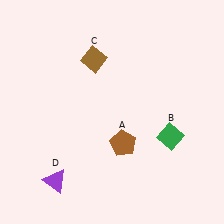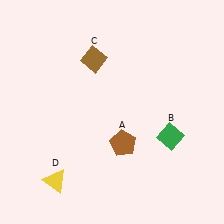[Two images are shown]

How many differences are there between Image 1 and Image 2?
There is 1 difference between the two images.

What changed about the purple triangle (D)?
In Image 1, D is purple. In Image 2, it changed to yellow.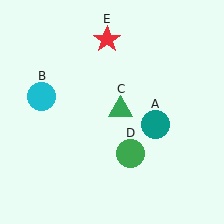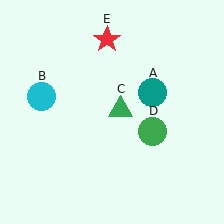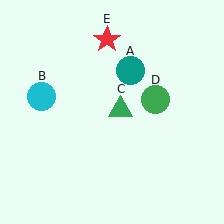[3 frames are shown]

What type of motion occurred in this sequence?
The teal circle (object A), green circle (object D) rotated counterclockwise around the center of the scene.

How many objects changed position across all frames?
2 objects changed position: teal circle (object A), green circle (object D).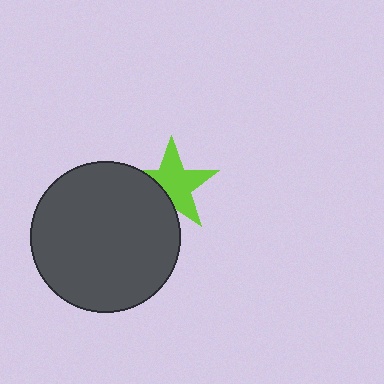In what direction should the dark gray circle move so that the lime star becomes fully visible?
The dark gray circle should move toward the lower-left. That is the shortest direction to clear the overlap and leave the lime star fully visible.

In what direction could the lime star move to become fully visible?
The lime star could move toward the upper-right. That would shift it out from behind the dark gray circle entirely.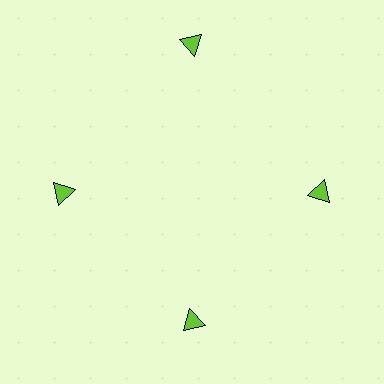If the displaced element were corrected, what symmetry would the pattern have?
It would have 4-fold rotational symmetry — the pattern would map onto itself every 90 degrees.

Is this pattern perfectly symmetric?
No. The 4 lime triangles are arranged in a ring, but one element near the 12 o'clock position is pushed outward from the center, breaking the 4-fold rotational symmetry.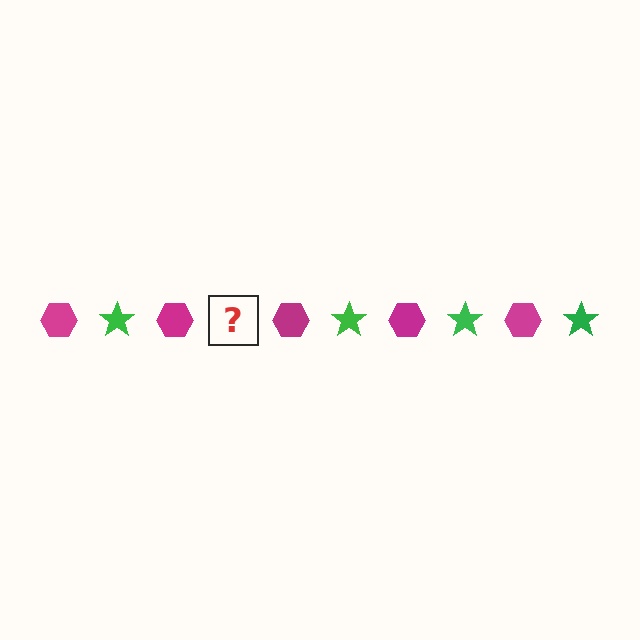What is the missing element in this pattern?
The missing element is a green star.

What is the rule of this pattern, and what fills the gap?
The rule is that the pattern alternates between magenta hexagon and green star. The gap should be filled with a green star.